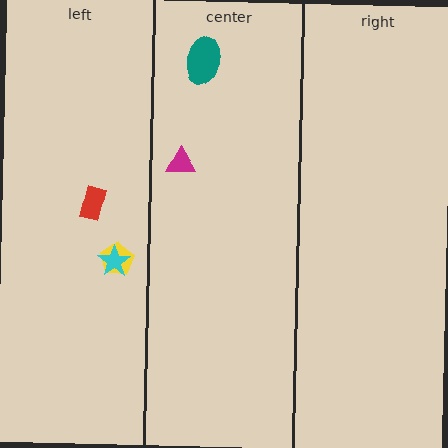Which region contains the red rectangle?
The left region.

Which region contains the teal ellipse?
The center region.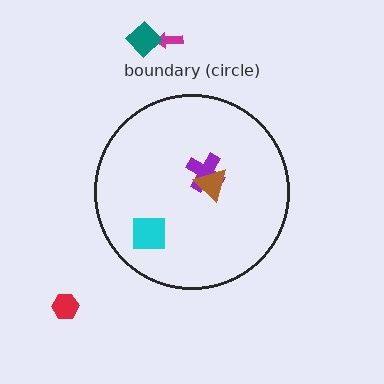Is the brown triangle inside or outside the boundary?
Inside.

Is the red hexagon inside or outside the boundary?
Outside.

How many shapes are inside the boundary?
3 inside, 3 outside.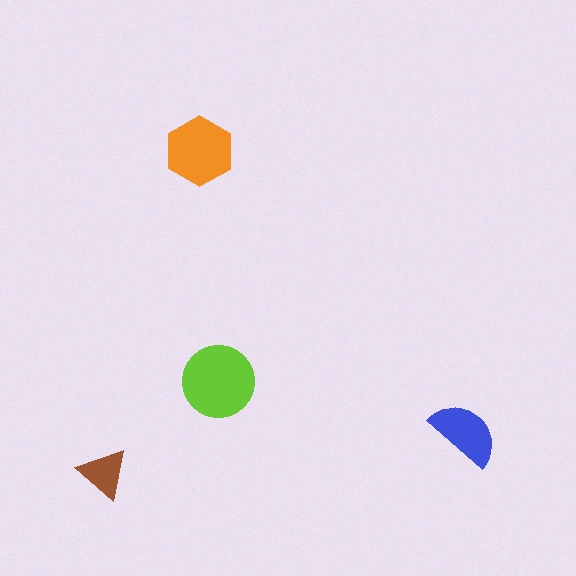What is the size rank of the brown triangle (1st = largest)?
4th.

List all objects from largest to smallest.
The lime circle, the orange hexagon, the blue semicircle, the brown triangle.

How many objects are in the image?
There are 4 objects in the image.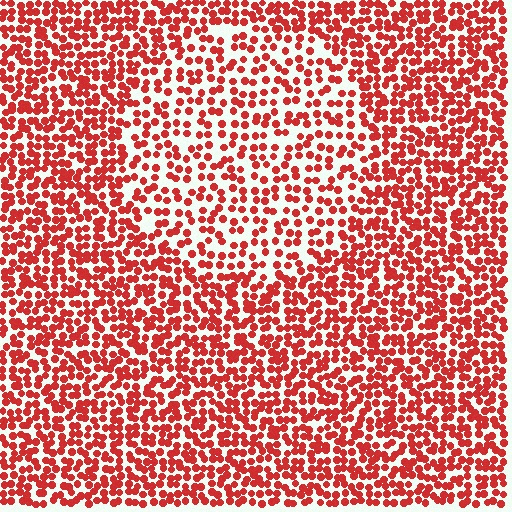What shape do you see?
I see a circle.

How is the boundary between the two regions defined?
The boundary is defined by a change in element density (approximately 1.7x ratio). All elements are the same color, size, and shape.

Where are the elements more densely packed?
The elements are more densely packed outside the circle boundary.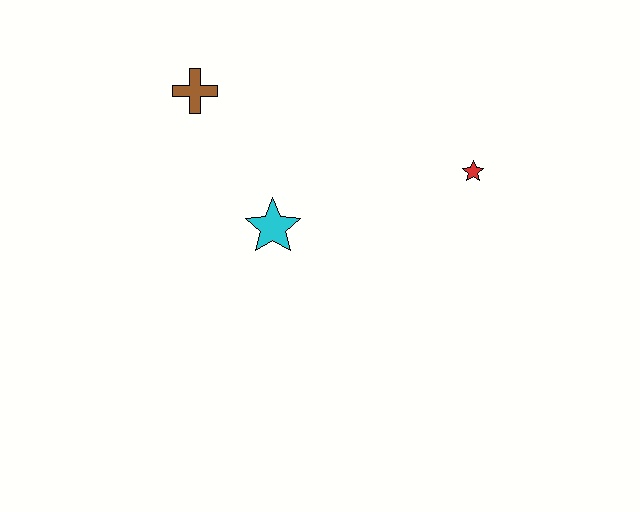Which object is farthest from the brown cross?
The red star is farthest from the brown cross.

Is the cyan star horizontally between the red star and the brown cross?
Yes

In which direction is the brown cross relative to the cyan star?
The brown cross is above the cyan star.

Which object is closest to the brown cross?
The cyan star is closest to the brown cross.